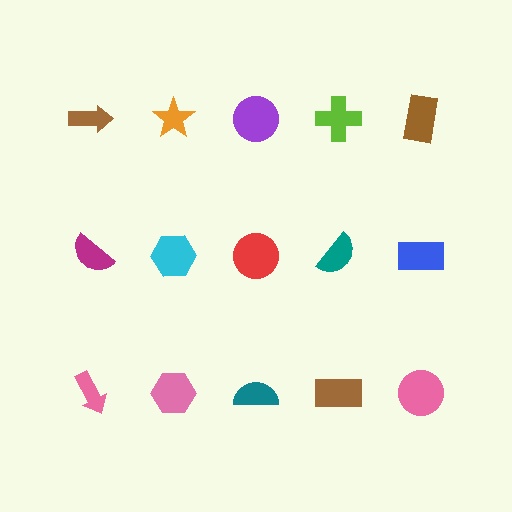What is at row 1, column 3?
A purple circle.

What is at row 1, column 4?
A lime cross.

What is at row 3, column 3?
A teal semicircle.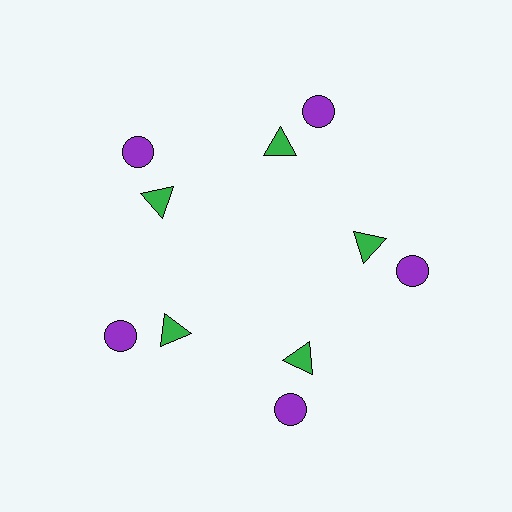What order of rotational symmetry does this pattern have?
This pattern has 5-fold rotational symmetry.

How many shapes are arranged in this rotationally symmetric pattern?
There are 10 shapes, arranged in 5 groups of 2.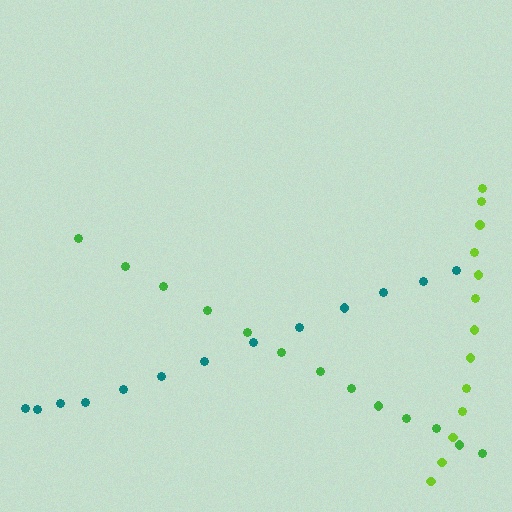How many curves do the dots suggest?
There are 3 distinct paths.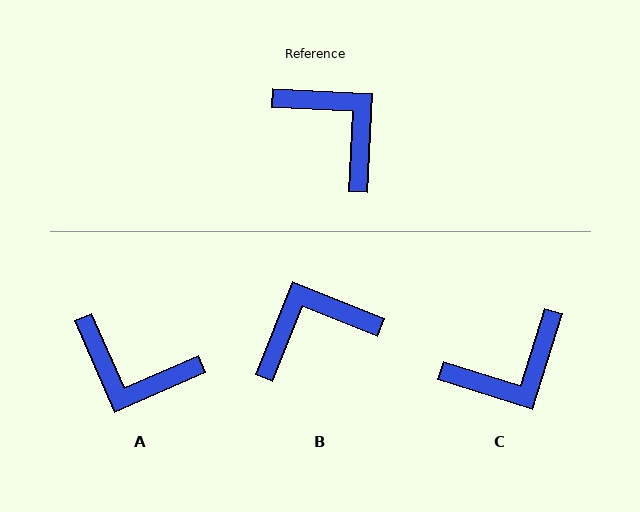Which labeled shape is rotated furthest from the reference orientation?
A, about 154 degrees away.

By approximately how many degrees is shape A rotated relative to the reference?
Approximately 154 degrees clockwise.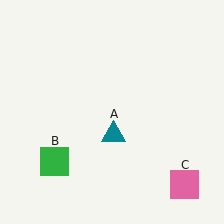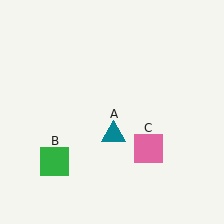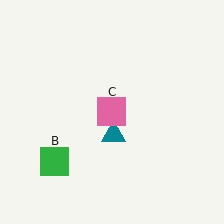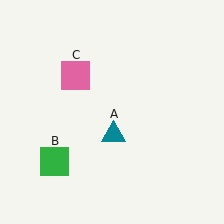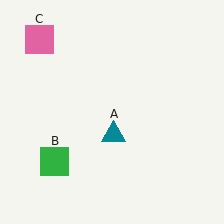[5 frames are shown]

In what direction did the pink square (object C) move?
The pink square (object C) moved up and to the left.